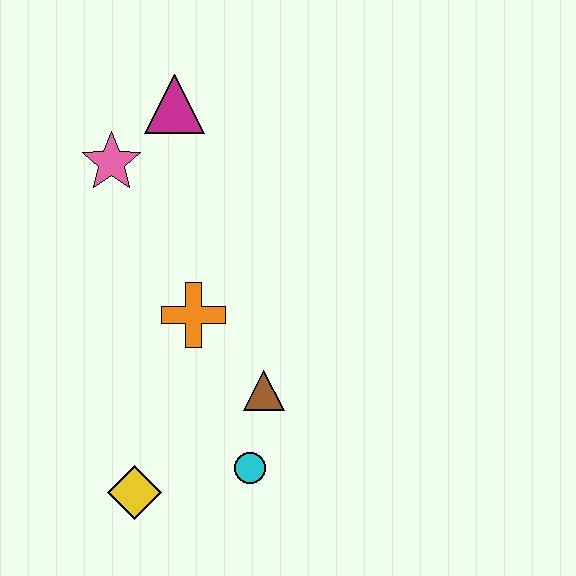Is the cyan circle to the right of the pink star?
Yes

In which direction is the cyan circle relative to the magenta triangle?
The cyan circle is below the magenta triangle.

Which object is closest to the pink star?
The magenta triangle is closest to the pink star.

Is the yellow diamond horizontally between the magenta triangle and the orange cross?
No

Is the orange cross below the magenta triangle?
Yes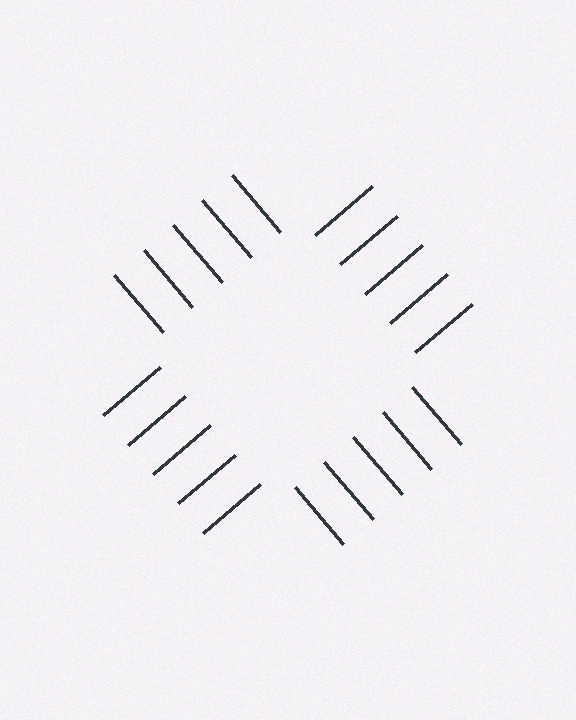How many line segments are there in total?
20 — 5 along each of the 4 edges.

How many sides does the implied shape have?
4 sides — the line-ends trace a square.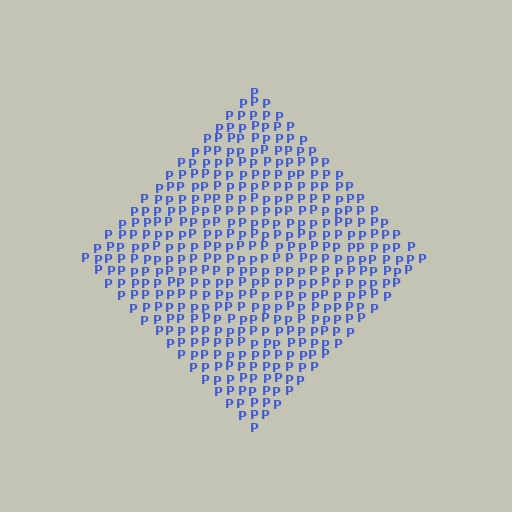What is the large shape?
The large shape is a diamond.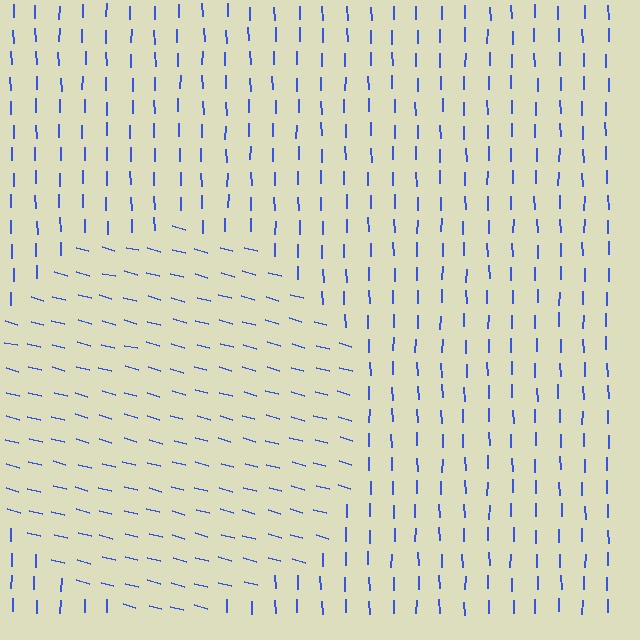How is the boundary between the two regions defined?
The boundary is defined purely by a change in line orientation (approximately 74 degrees difference). All lines are the same color and thickness.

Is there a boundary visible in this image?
Yes, there is a texture boundary formed by a change in line orientation.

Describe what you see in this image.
The image is filled with small blue line segments. A circle region in the image has lines oriented differently from the surrounding lines, creating a visible texture boundary.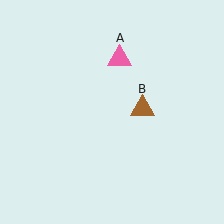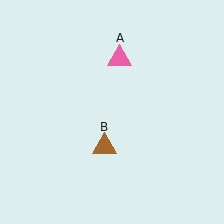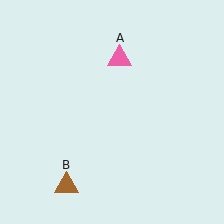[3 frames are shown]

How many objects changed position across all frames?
1 object changed position: brown triangle (object B).